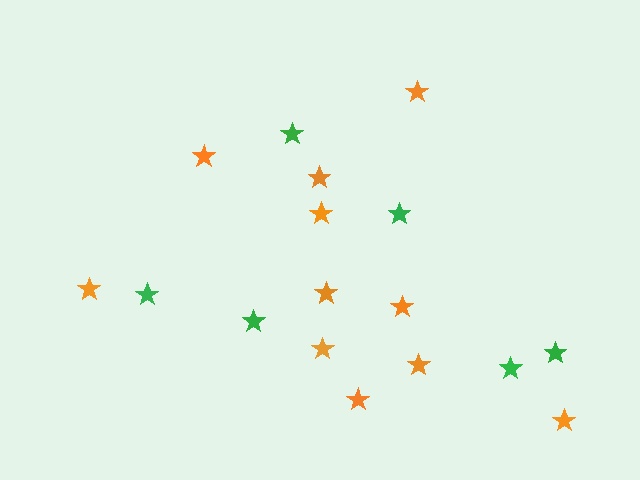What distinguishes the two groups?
There are 2 groups: one group of green stars (6) and one group of orange stars (11).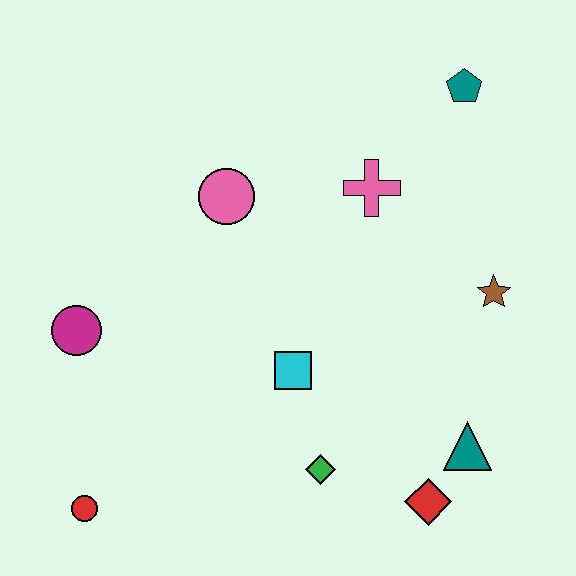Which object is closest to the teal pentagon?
The pink cross is closest to the teal pentagon.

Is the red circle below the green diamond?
Yes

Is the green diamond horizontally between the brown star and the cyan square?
Yes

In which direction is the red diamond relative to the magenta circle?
The red diamond is to the right of the magenta circle.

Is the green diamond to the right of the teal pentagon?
No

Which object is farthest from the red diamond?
The teal pentagon is farthest from the red diamond.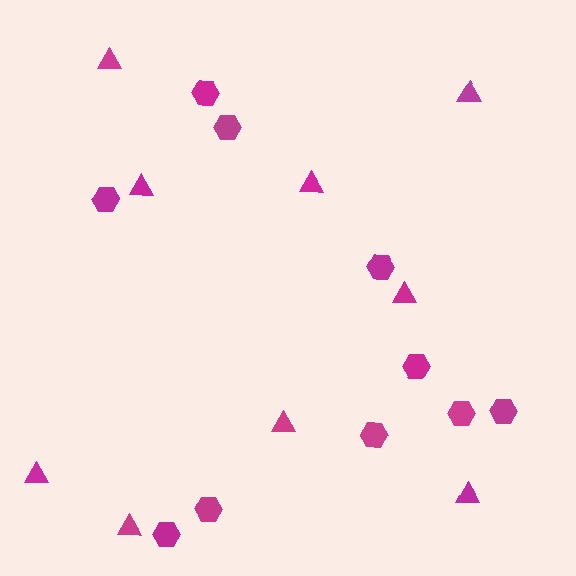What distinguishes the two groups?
There are 2 groups: one group of triangles (9) and one group of hexagons (10).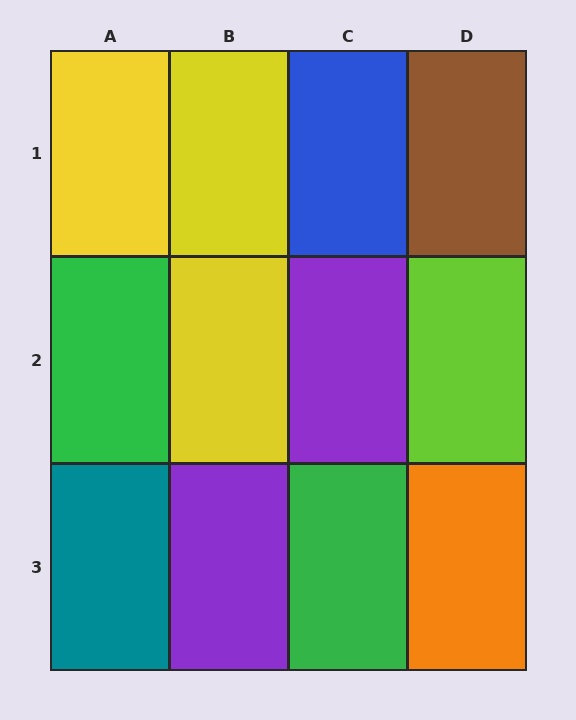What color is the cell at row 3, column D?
Orange.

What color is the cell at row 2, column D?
Lime.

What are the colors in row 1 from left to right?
Yellow, yellow, blue, brown.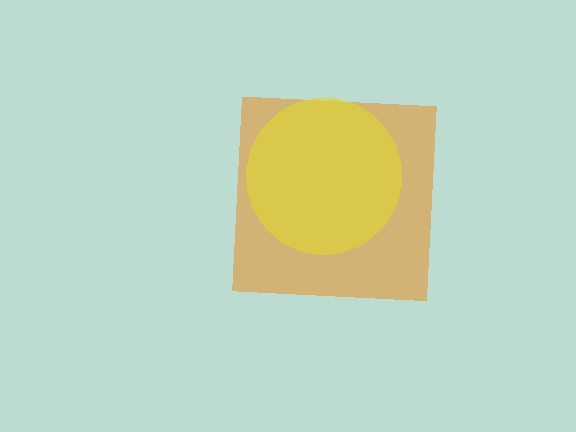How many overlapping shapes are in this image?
There are 2 overlapping shapes in the image.